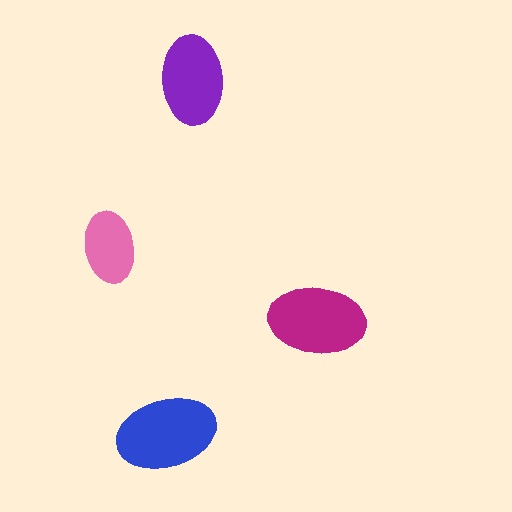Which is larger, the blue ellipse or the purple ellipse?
The blue one.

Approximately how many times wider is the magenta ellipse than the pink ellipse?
About 1.5 times wider.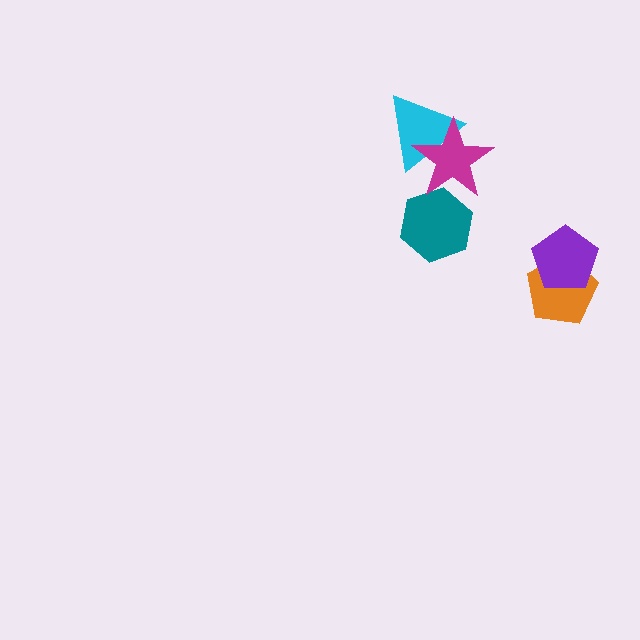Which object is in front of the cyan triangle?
The magenta star is in front of the cyan triangle.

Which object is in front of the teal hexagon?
The magenta star is in front of the teal hexagon.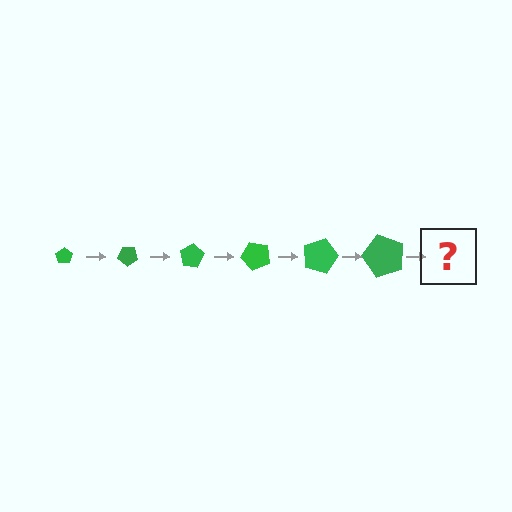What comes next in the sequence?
The next element should be a pentagon, larger than the previous one and rotated 240 degrees from the start.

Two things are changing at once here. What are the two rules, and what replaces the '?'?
The two rules are that the pentagon grows larger each step and it rotates 40 degrees each step. The '?' should be a pentagon, larger than the previous one and rotated 240 degrees from the start.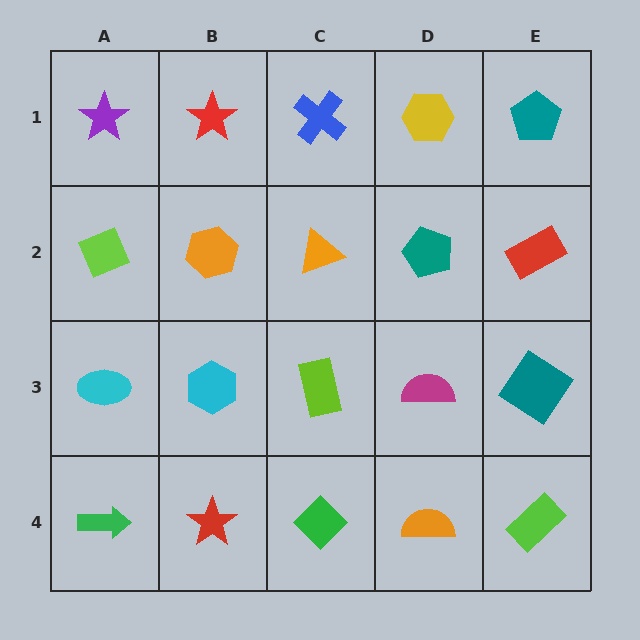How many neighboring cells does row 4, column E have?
2.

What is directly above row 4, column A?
A cyan ellipse.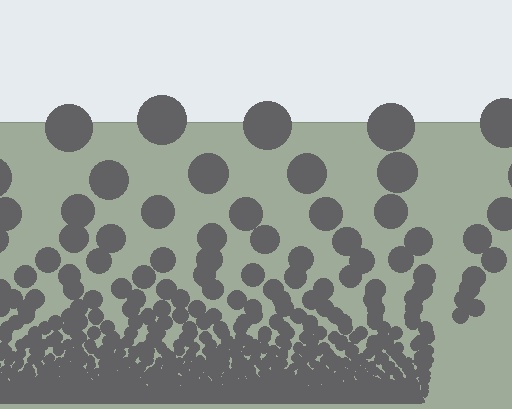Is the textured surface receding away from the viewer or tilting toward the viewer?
The surface appears to tilt toward the viewer. Texture elements get larger and sparser toward the top.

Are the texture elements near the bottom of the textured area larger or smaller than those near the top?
Smaller. The gradient is inverted — elements near the bottom are smaller and denser.